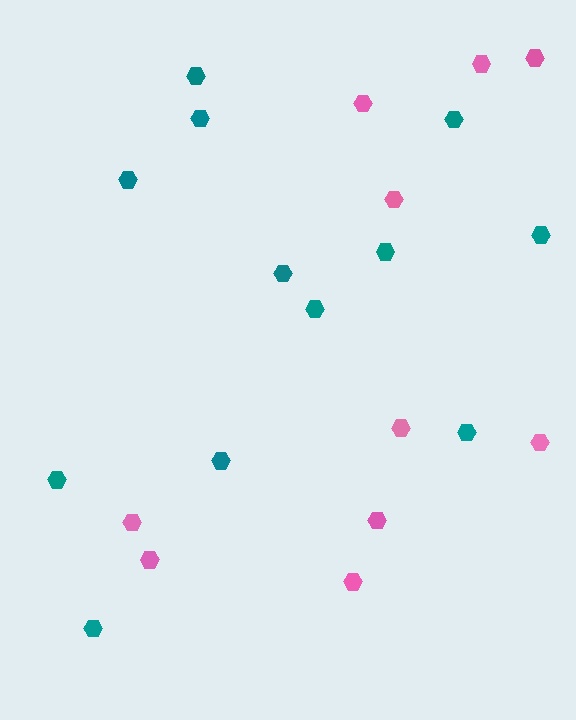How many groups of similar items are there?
There are 2 groups: one group of teal hexagons (12) and one group of pink hexagons (10).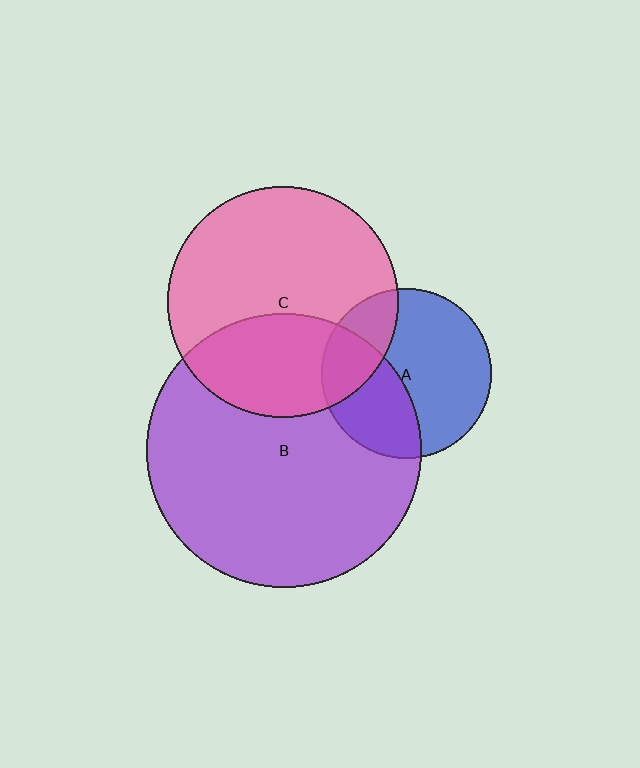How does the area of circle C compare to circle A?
Approximately 1.8 times.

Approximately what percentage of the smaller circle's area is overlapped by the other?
Approximately 25%.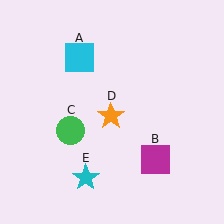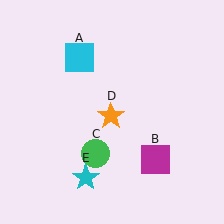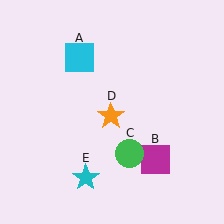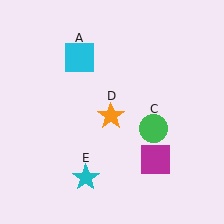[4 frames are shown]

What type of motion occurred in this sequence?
The green circle (object C) rotated counterclockwise around the center of the scene.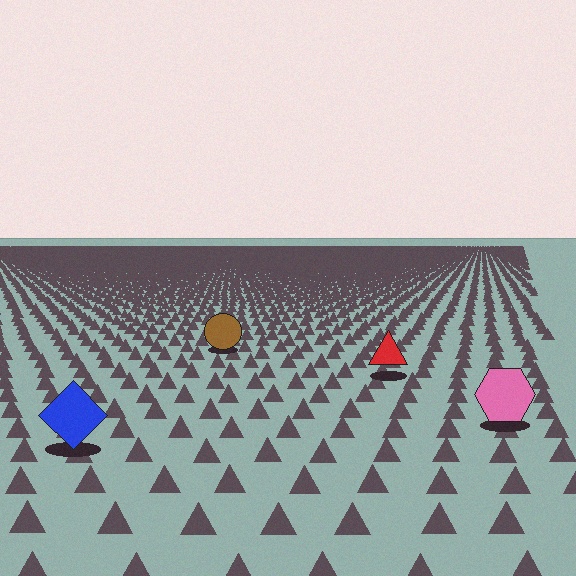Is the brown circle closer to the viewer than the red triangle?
No. The red triangle is closer — you can tell from the texture gradient: the ground texture is coarser near it.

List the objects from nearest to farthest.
From nearest to farthest: the blue diamond, the pink hexagon, the red triangle, the brown circle.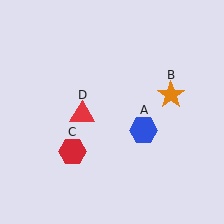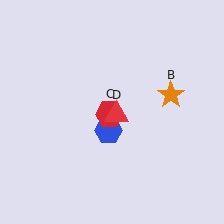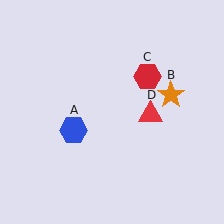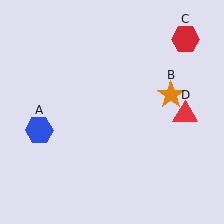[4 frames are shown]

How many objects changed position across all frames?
3 objects changed position: blue hexagon (object A), red hexagon (object C), red triangle (object D).